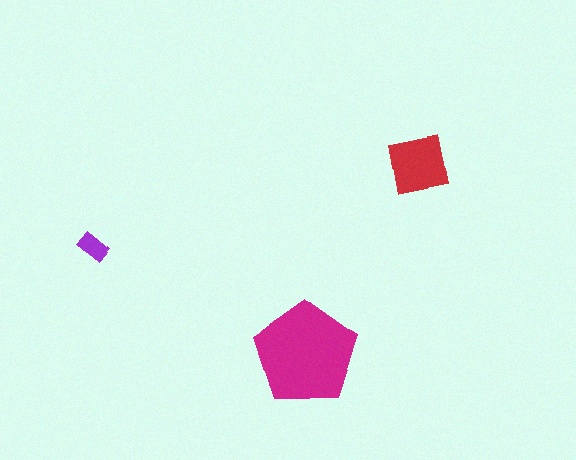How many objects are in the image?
There are 3 objects in the image.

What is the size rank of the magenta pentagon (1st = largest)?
1st.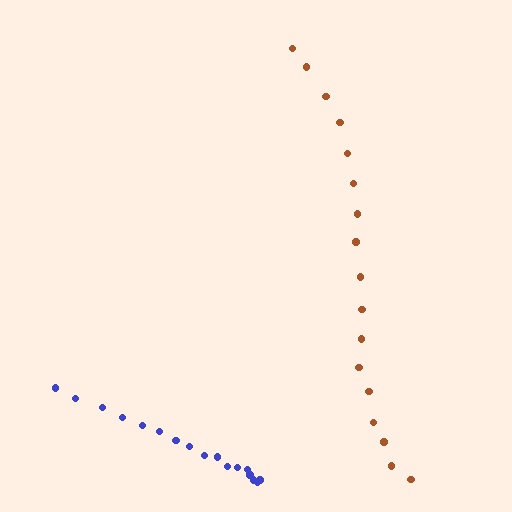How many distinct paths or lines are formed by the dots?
There are 2 distinct paths.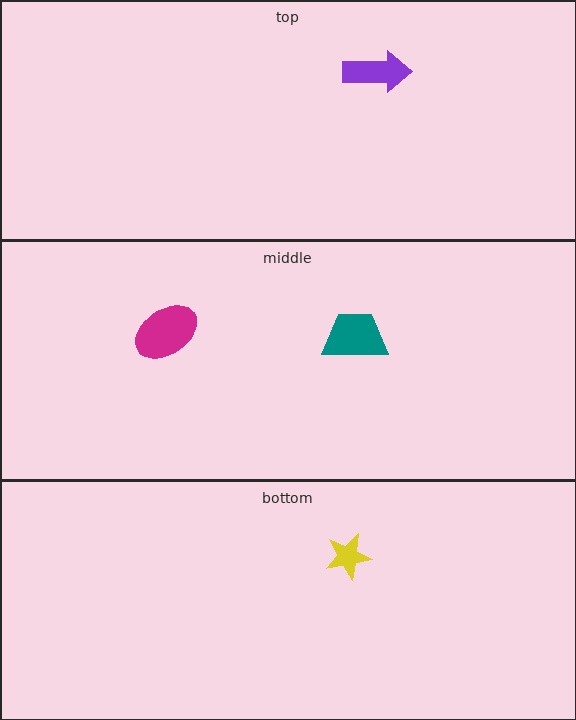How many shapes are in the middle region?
2.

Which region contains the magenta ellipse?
The middle region.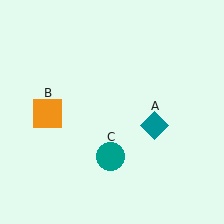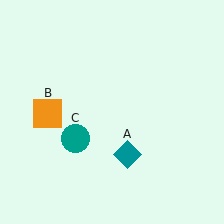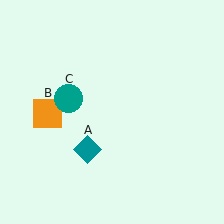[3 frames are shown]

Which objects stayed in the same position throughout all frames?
Orange square (object B) remained stationary.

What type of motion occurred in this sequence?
The teal diamond (object A), teal circle (object C) rotated clockwise around the center of the scene.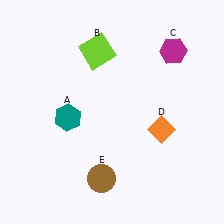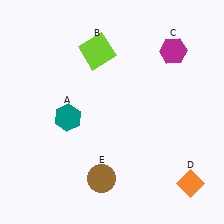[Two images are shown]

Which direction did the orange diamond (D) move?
The orange diamond (D) moved down.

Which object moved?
The orange diamond (D) moved down.